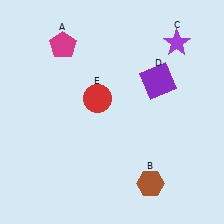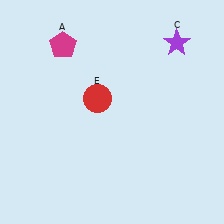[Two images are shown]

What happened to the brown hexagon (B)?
The brown hexagon (B) was removed in Image 2. It was in the bottom-right area of Image 1.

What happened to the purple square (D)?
The purple square (D) was removed in Image 2. It was in the top-right area of Image 1.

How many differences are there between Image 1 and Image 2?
There are 2 differences between the two images.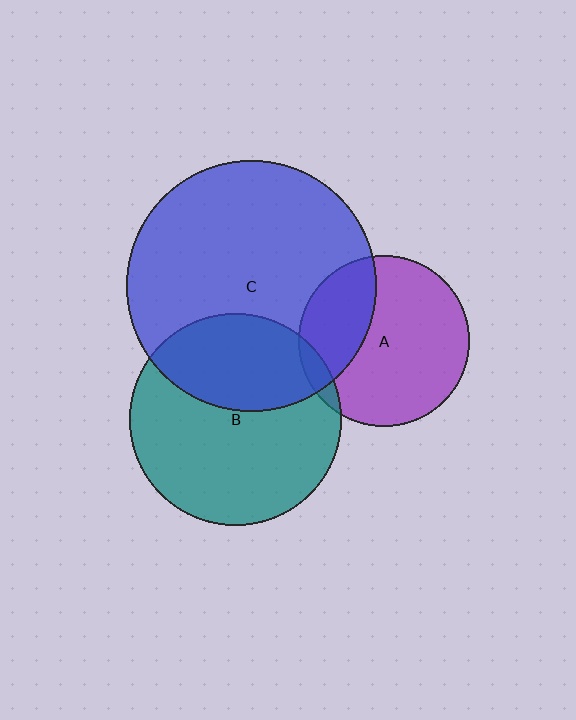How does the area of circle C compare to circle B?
Approximately 1.4 times.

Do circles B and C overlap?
Yes.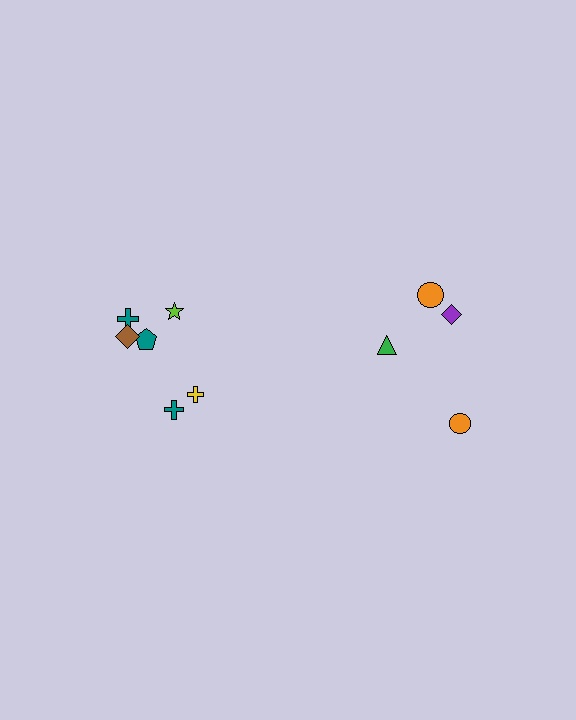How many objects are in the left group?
There are 6 objects.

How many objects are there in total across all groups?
There are 10 objects.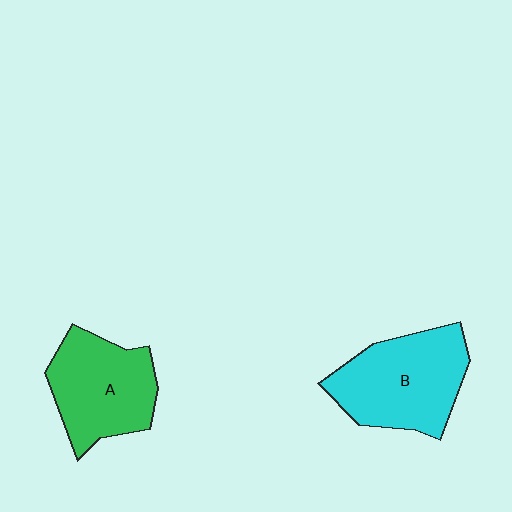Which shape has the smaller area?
Shape A (green).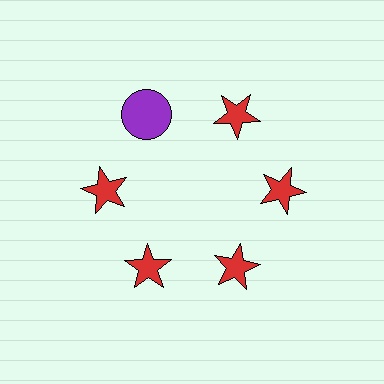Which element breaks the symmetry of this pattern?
The purple circle at roughly the 11 o'clock position breaks the symmetry. All other shapes are red stars.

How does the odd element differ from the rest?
It differs in both color (purple instead of red) and shape (circle instead of star).